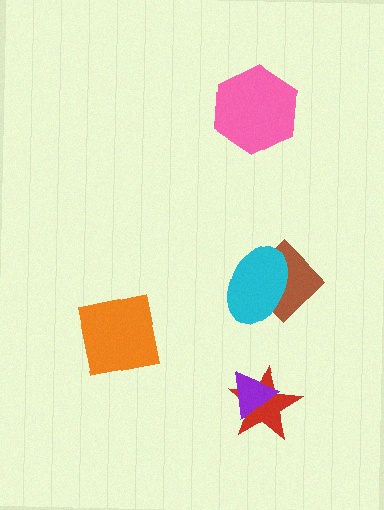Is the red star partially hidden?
Yes, it is partially covered by another shape.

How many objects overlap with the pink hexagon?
0 objects overlap with the pink hexagon.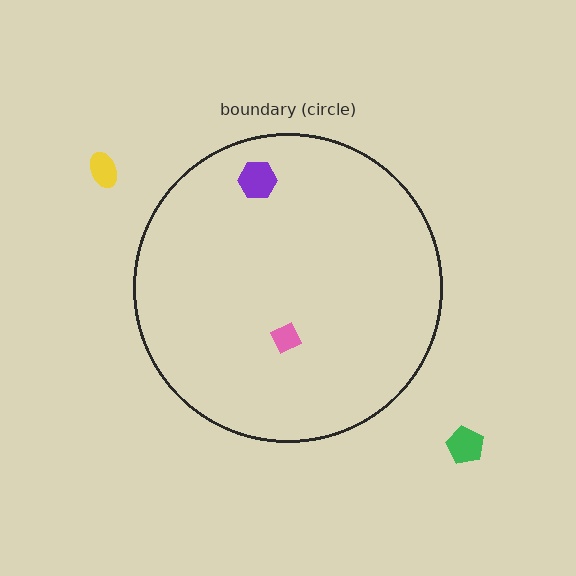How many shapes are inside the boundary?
2 inside, 2 outside.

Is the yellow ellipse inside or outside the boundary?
Outside.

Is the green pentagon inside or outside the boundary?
Outside.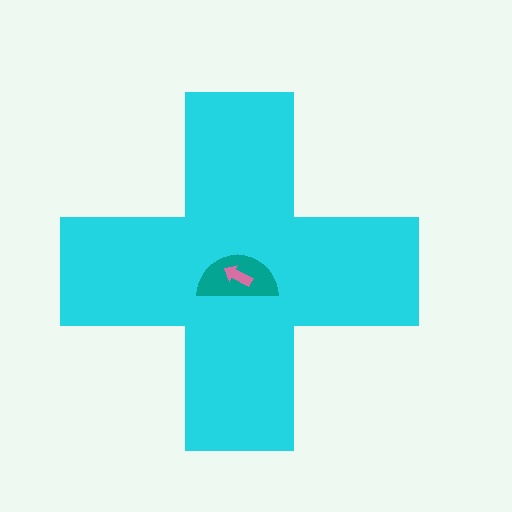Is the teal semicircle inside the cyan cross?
Yes.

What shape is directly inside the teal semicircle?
The pink arrow.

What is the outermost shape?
The cyan cross.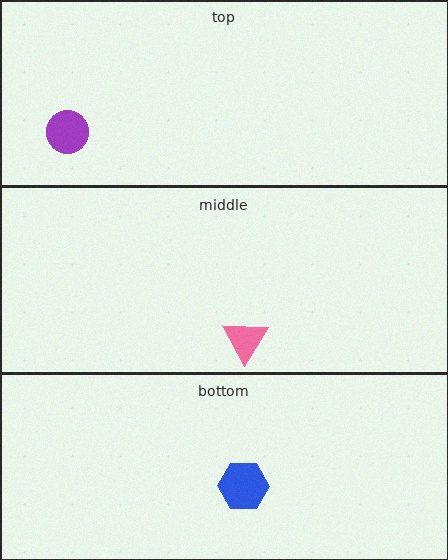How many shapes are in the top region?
1.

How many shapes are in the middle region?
1.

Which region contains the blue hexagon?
The bottom region.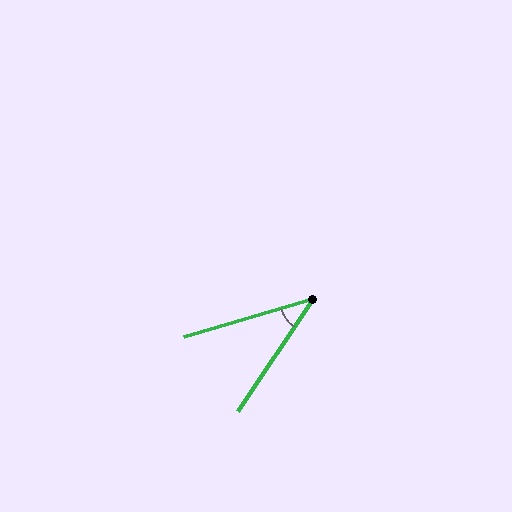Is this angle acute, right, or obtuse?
It is acute.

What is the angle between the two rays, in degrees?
Approximately 40 degrees.